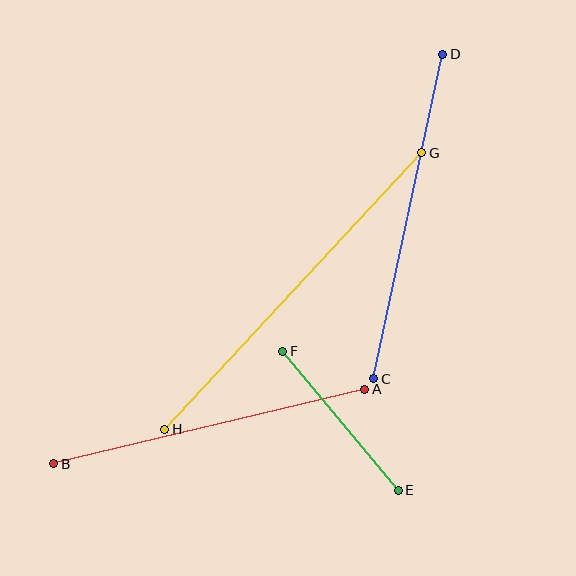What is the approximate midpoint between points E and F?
The midpoint is at approximately (340, 421) pixels.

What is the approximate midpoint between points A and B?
The midpoint is at approximately (209, 426) pixels.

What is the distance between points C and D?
The distance is approximately 332 pixels.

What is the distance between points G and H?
The distance is approximately 378 pixels.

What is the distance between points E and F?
The distance is approximately 181 pixels.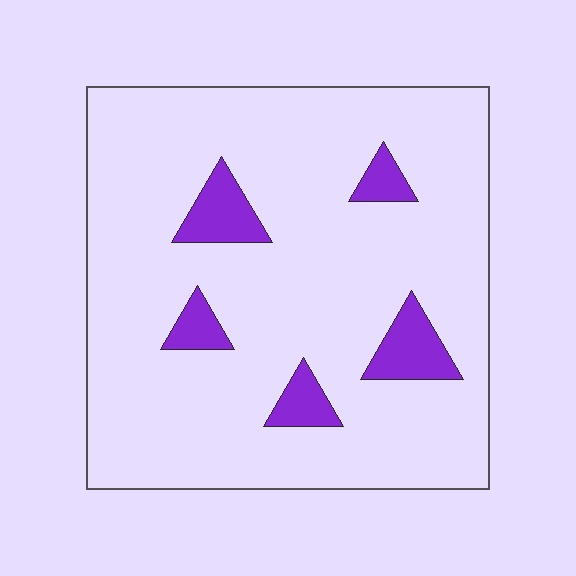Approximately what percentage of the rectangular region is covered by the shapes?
Approximately 10%.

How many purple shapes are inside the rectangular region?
5.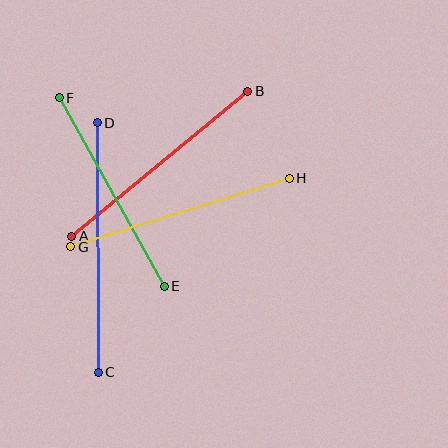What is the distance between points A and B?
The distance is approximately 228 pixels.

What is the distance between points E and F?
The distance is approximately 216 pixels.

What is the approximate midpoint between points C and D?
The midpoint is at approximately (98, 247) pixels.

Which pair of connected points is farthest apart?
Points C and D are farthest apart.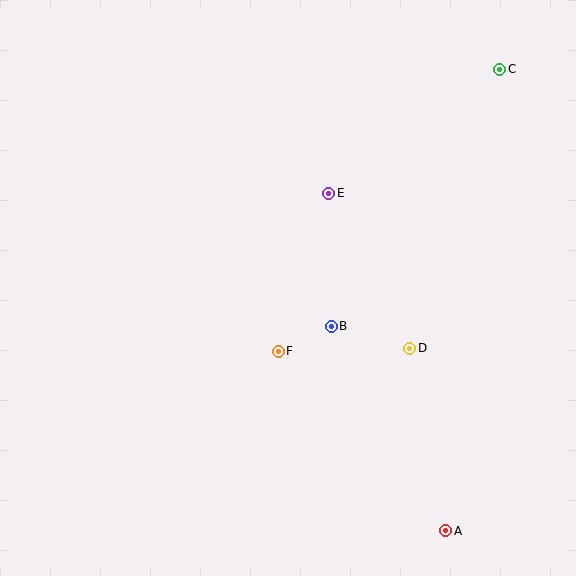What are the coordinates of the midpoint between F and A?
The midpoint between F and A is at (362, 441).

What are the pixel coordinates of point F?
Point F is at (278, 351).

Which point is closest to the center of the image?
Point B at (331, 326) is closest to the center.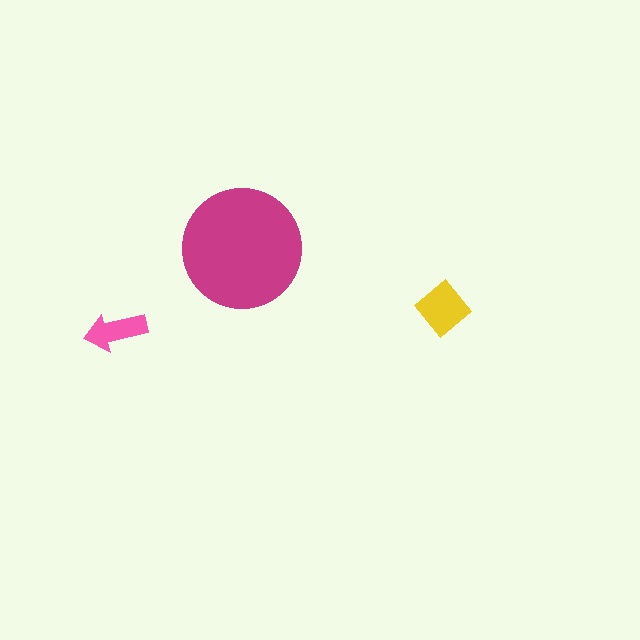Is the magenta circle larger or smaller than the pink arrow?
Larger.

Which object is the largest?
The magenta circle.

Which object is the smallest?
The pink arrow.